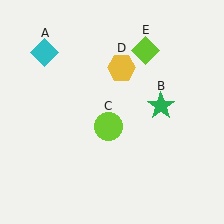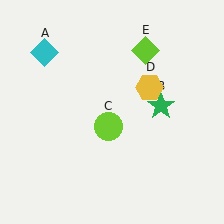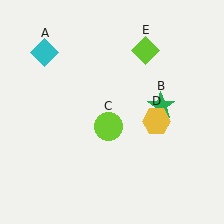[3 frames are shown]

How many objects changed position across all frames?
1 object changed position: yellow hexagon (object D).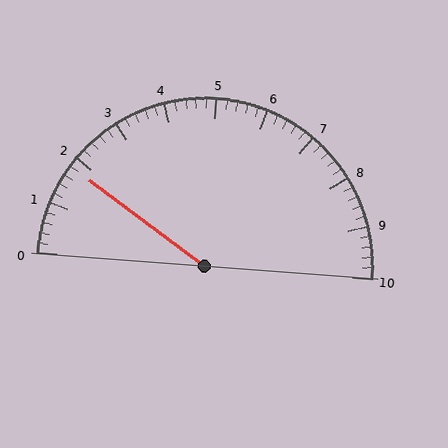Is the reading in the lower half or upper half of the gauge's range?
The reading is in the lower half of the range (0 to 10).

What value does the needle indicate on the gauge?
The needle indicates approximately 1.8.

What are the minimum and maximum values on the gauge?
The gauge ranges from 0 to 10.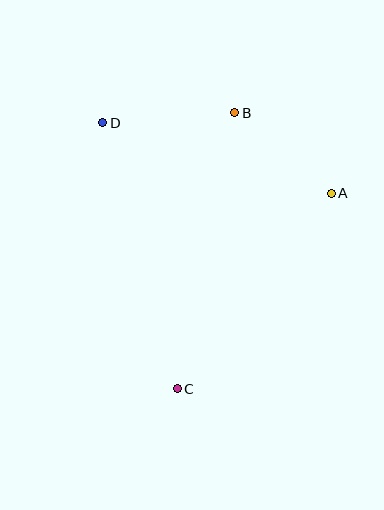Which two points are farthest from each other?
Points B and C are farthest from each other.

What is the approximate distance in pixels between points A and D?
The distance between A and D is approximately 239 pixels.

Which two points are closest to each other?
Points A and B are closest to each other.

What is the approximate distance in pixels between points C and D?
The distance between C and D is approximately 277 pixels.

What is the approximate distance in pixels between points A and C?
The distance between A and C is approximately 249 pixels.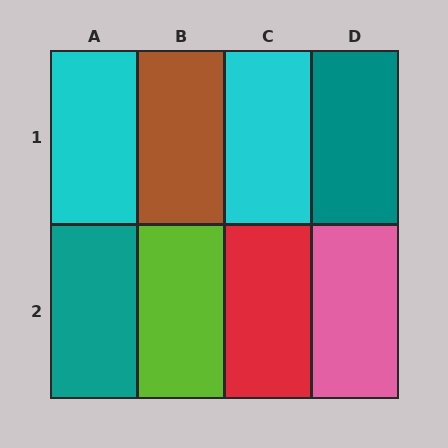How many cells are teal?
2 cells are teal.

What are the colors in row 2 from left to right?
Teal, lime, red, pink.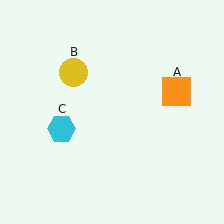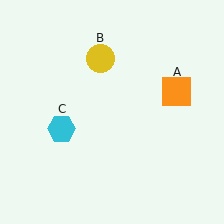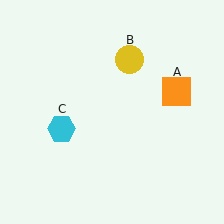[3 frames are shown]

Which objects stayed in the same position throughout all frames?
Orange square (object A) and cyan hexagon (object C) remained stationary.